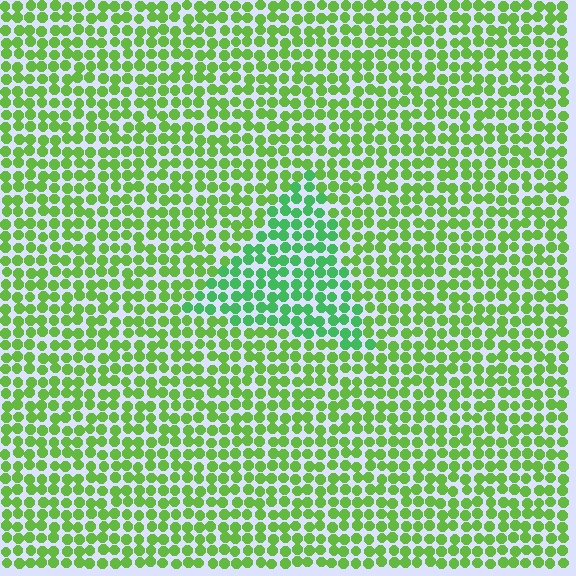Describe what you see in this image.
The image is filled with small lime elements in a uniform arrangement. A triangle-shaped region is visible where the elements are tinted to a slightly different hue, forming a subtle color boundary.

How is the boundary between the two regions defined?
The boundary is defined purely by a slight shift in hue (about 32 degrees). Spacing, size, and orientation are identical on both sides.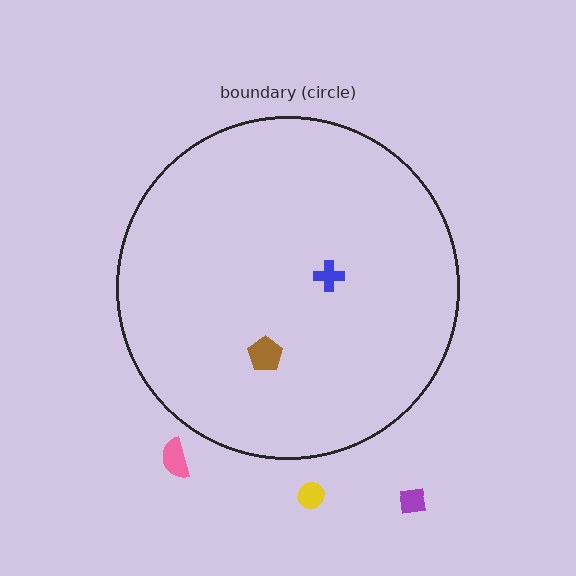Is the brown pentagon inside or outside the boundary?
Inside.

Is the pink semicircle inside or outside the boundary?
Outside.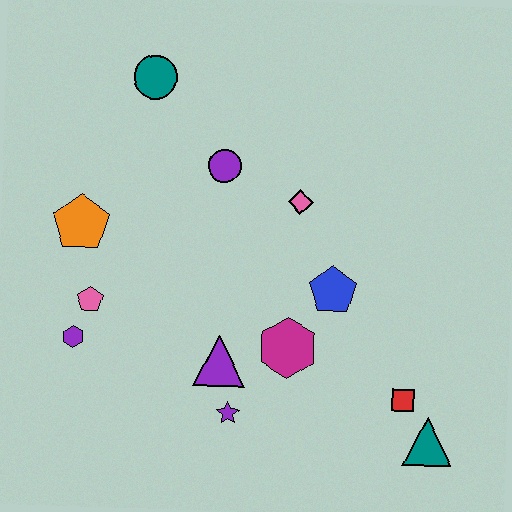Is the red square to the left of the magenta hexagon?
No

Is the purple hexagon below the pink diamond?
Yes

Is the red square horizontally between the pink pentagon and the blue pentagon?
No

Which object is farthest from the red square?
The teal circle is farthest from the red square.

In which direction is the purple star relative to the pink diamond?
The purple star is below the pink diamond.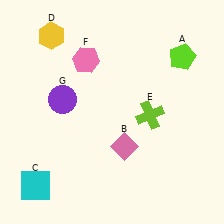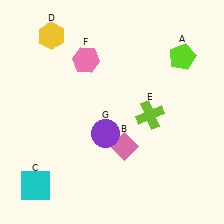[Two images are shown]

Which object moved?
The purple circle (G) moved right.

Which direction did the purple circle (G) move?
The purple circle (G) moved right.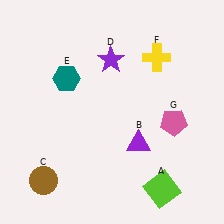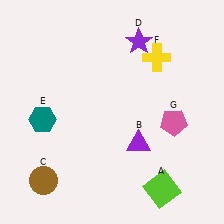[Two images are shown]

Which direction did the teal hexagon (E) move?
The teal hexagon (E) moved down.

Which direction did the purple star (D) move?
The purple star (D) moved right.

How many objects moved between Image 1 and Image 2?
2 objects moved between the two images.